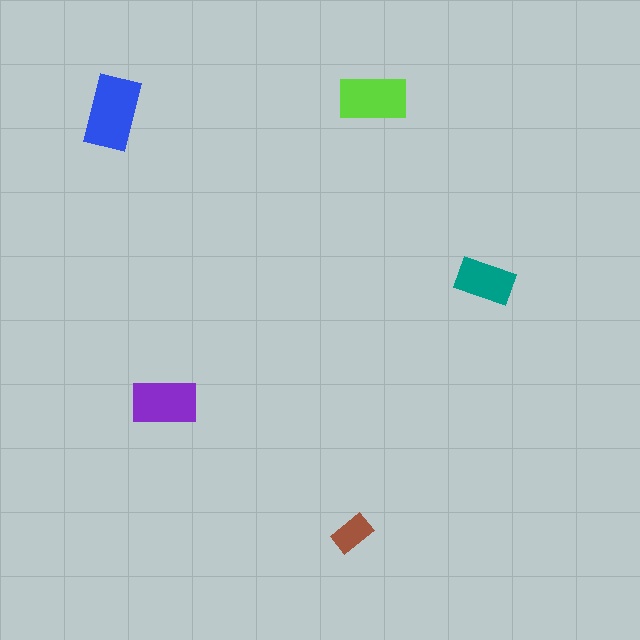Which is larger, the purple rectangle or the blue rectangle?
The blue one.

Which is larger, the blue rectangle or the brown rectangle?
The blue one.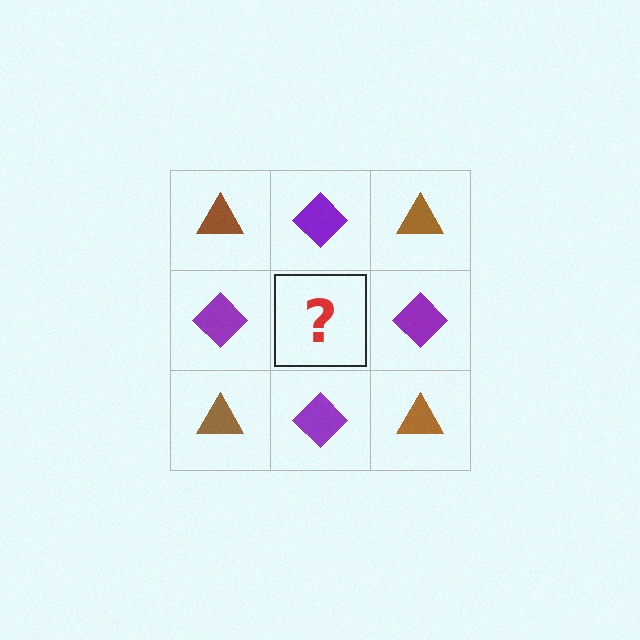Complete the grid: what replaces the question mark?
The question mark should be replaced with a brown triangle.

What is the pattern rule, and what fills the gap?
The rule is that it alternates brown triangle and purple diamond in a checkerboard pattern. The gap should be filled with a brown triangle.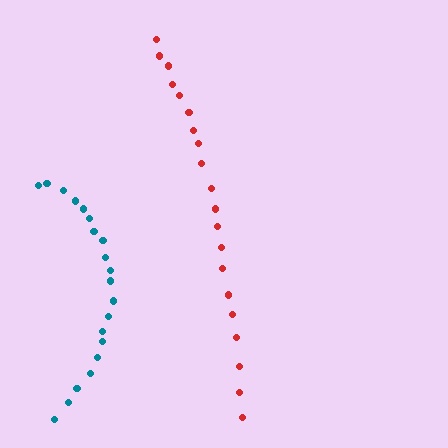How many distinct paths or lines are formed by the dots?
There are 2 distinct paths.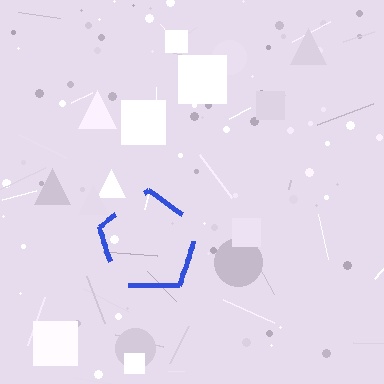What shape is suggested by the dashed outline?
The dashed outline suggests a pentagon.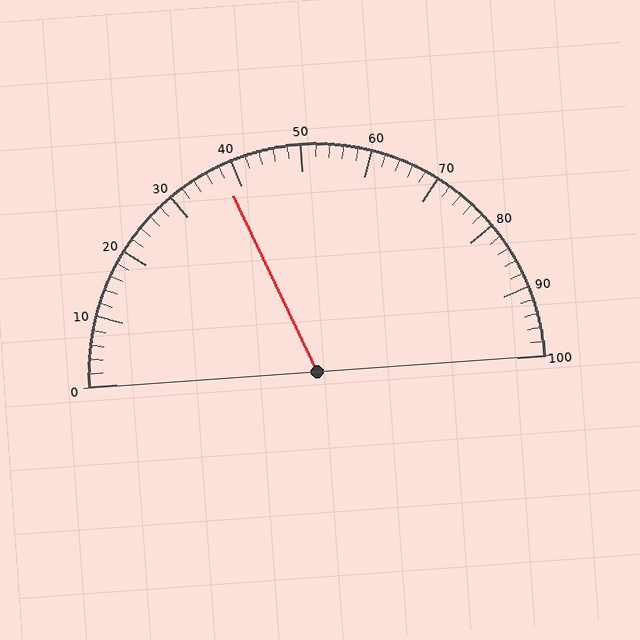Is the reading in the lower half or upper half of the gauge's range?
The reading is in the lower half of the range (0 to 100).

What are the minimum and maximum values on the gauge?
The gauge ranges from 0 to 100.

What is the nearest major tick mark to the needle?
The nearest major tick mark is 40.